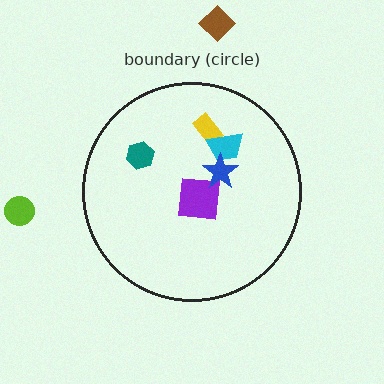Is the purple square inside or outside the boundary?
Inside.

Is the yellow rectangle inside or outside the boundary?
Inside.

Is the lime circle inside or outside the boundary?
Outside.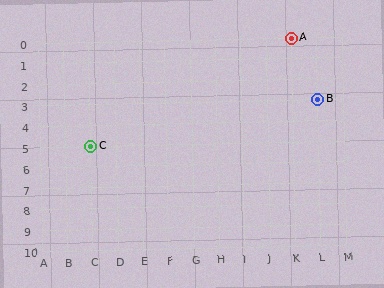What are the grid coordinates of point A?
Point A is at grid coordinates (K, 0).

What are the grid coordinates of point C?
Point C is at grid coordinates (C, 5).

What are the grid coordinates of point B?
Point B is at grid coordinates (L, 3).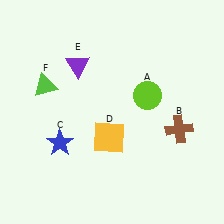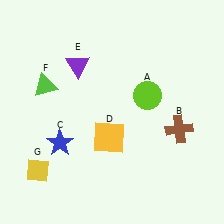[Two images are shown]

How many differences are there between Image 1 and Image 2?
There is 1 difference between the two images.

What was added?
A yellow diamond (G) was added in Image 2.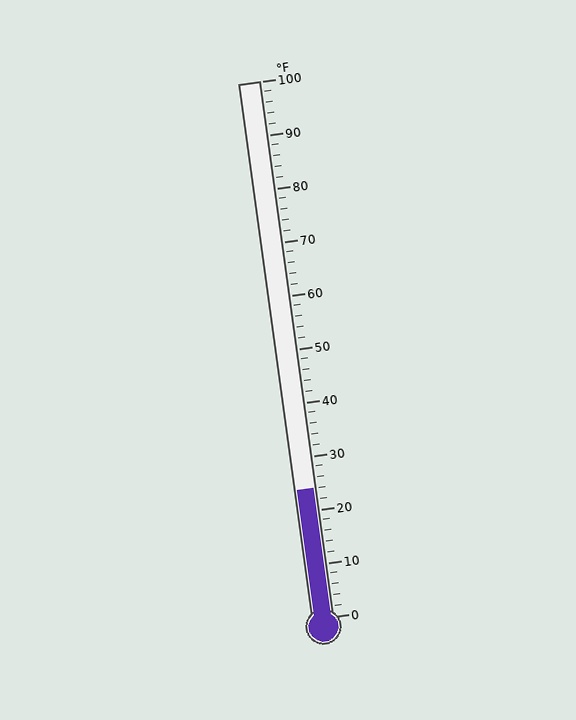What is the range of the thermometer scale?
The thermometer scale ranges from 0°F to 100°F.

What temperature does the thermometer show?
The thermometer shows approximately 24°F.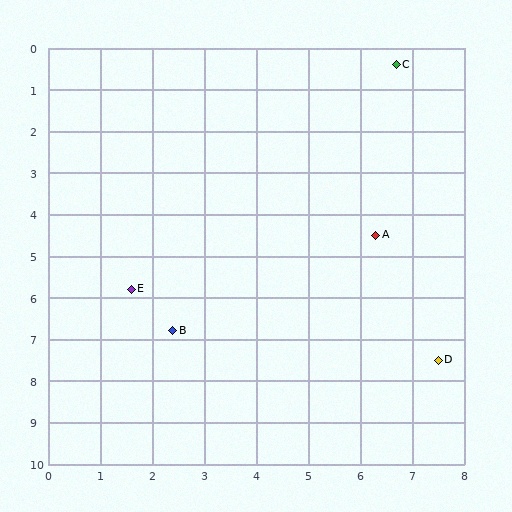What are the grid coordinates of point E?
Point E is at approximately (1.6, 5.8).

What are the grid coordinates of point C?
Point C is at approximately (6.7, 0.4).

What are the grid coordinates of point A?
Point A is at approximately (6.3, 4.5).